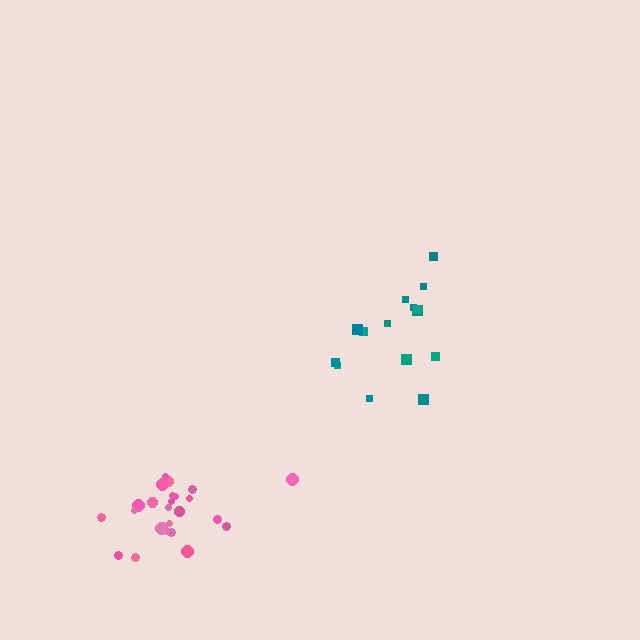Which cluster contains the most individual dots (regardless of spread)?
Pink (25).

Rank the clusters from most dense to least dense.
pink, teal.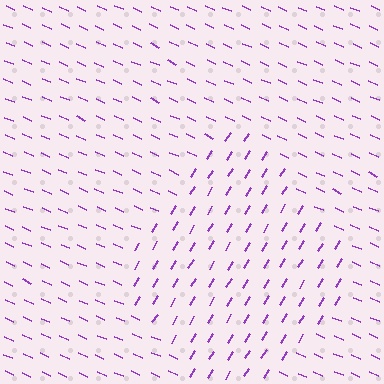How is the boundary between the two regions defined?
The boundary is defined purely by a change in line orientation (approximately 82 degrees difference). All lines are the same color and thickness.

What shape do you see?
I see a diamond.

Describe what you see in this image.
The image is filled with small purple line segments. A diamond region in the image has lines oriented differently from the surrounding lines, creating a visible texture boundary.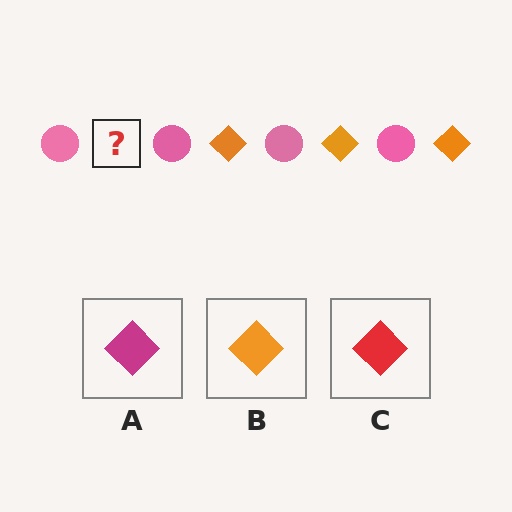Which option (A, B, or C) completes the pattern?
B.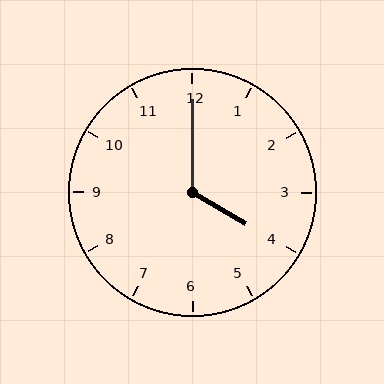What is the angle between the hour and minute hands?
Approximately 120 degrees.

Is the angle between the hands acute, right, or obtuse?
It is obtuse.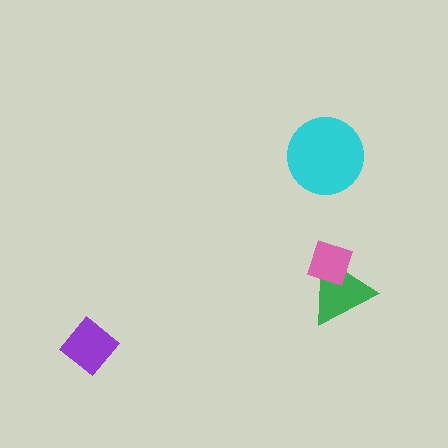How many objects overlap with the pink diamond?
1 object overlaps with the pink diamond.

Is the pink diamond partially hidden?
No, no other shape covers it.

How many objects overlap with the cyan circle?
0 objects overlap with the cyan circle.